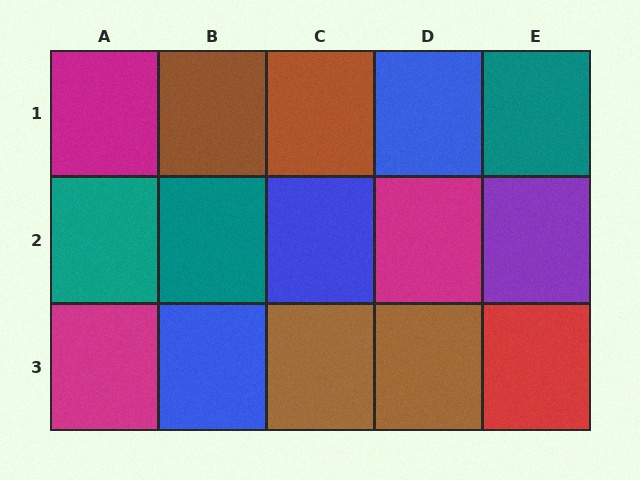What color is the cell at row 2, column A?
Teal.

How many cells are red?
1 cell is red.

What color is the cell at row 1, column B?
Brown.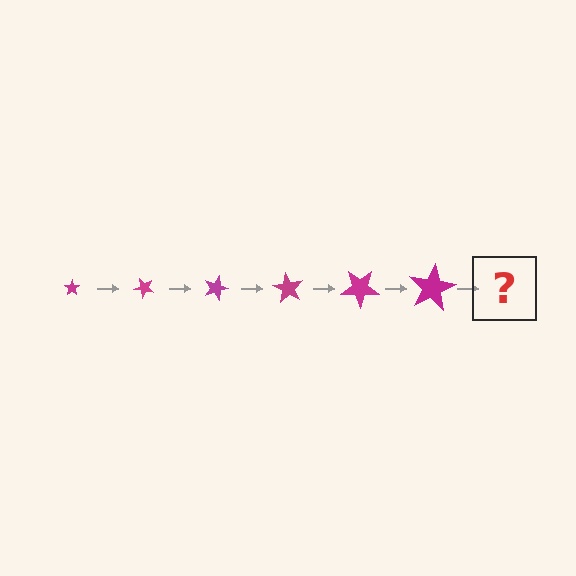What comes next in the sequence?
The next element should be a star, larger than the previous one and rotated 270 degrees from the start.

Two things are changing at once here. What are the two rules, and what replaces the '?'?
The two rules are that the star grows larger each step and it rotates 45 degrees each step. The '?' should be a star, larger than the previous one and rotated 270 degrees from the start.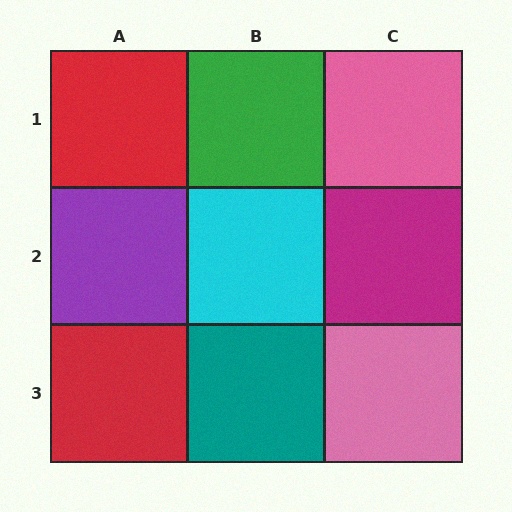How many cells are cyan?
1 cell is cyan.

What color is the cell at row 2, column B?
Cyan.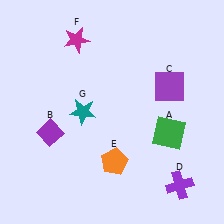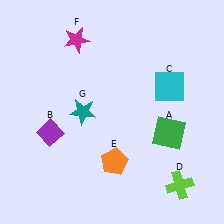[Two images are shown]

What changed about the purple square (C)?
In Image 1, C is purple. In Image 2, it changed to cyan.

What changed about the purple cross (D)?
In Image 1, D is purple. In Image 2, it changed to lime.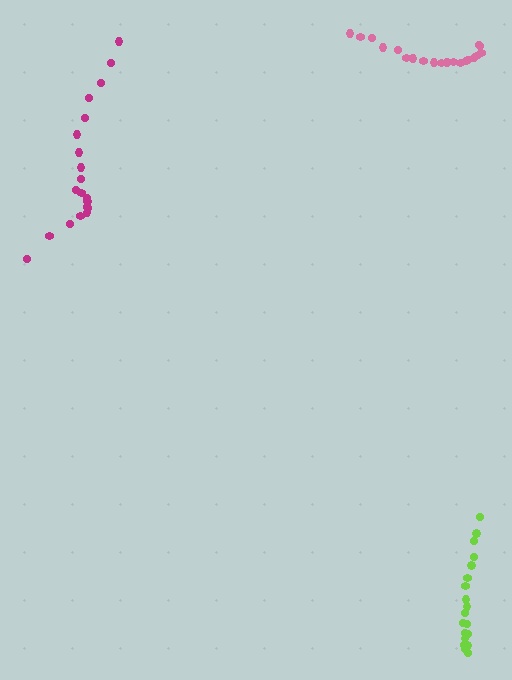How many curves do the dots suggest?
There are 3 distinct paths.